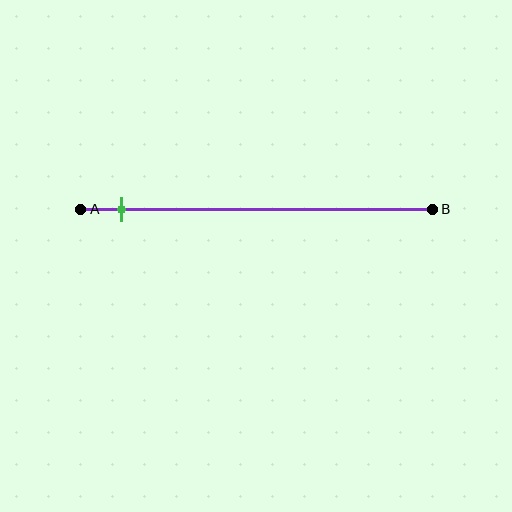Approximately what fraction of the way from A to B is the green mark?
The green mark is approximately 10% of the way from A to B.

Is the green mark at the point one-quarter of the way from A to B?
No, the mark is at about 10% from A, not at the 25% one-quarter point.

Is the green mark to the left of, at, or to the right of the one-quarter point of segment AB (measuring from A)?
The green mark is to the left of the one-quarter point of segment AB.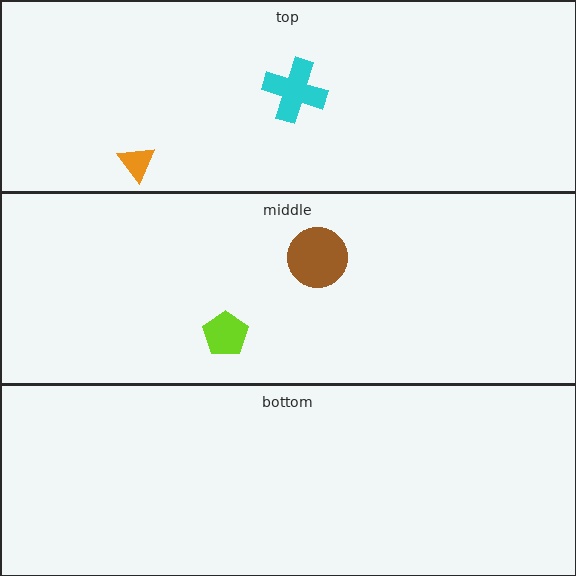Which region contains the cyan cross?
The top region.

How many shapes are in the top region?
2.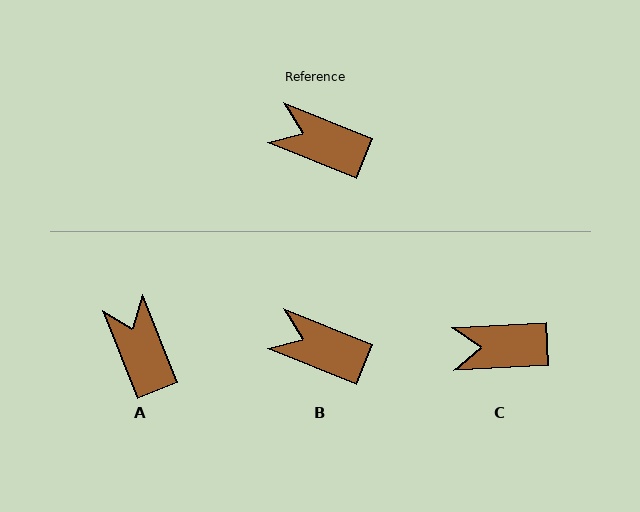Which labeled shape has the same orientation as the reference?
B.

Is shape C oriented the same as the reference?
No, it is off by about 25 degrees.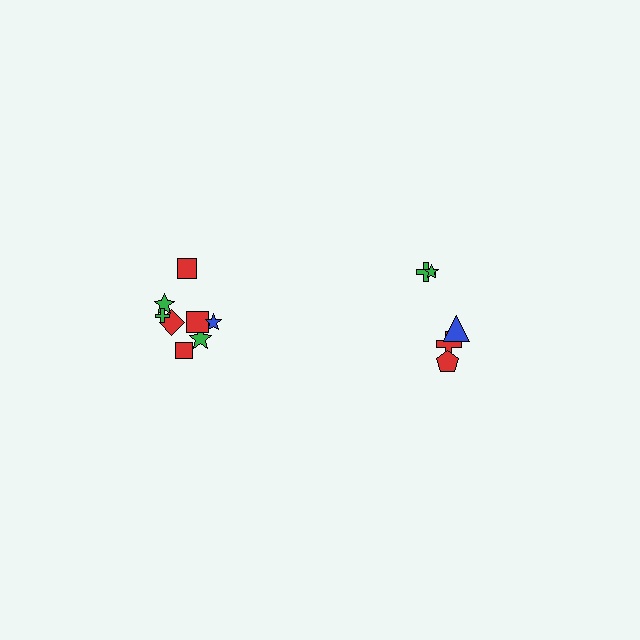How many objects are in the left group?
There are 8 objects.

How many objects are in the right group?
There are 5 objects.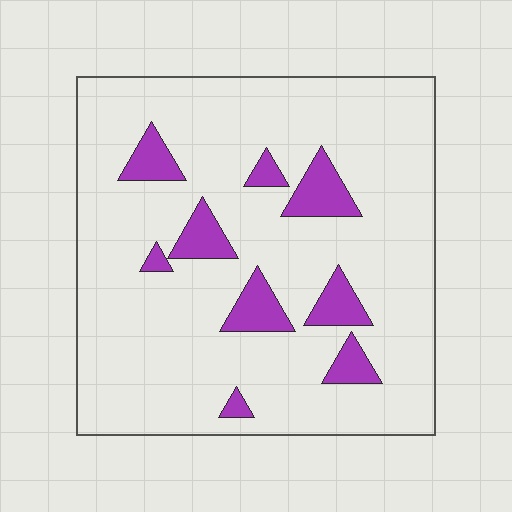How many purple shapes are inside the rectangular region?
9.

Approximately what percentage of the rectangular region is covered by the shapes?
Approximately 10%.